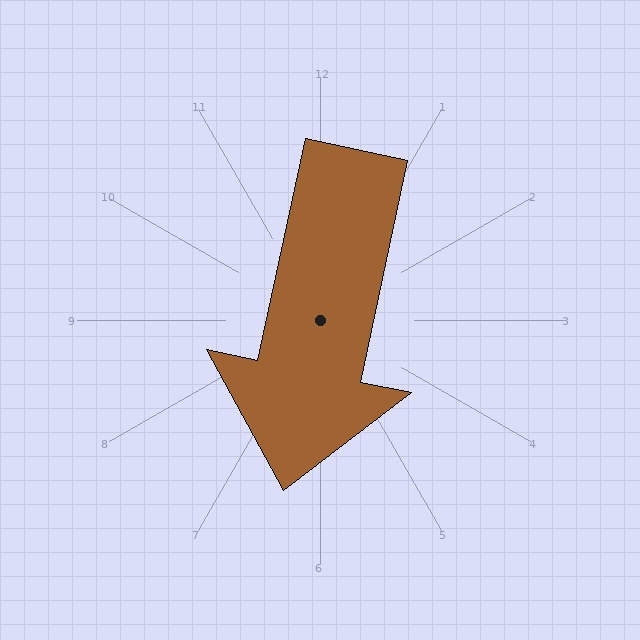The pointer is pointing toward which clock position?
Roughly 6 o'clock.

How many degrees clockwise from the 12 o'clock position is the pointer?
Approximately 192 degrees.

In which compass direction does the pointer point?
South.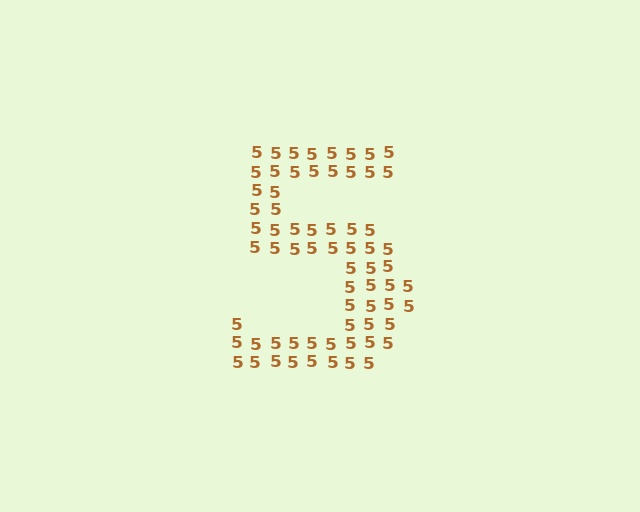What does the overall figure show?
The overall figure shows the digit 5.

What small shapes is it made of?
It is made of small digit 5's.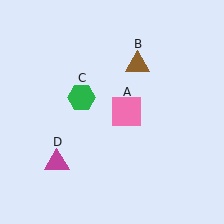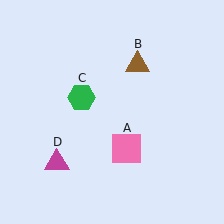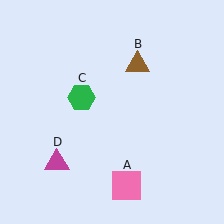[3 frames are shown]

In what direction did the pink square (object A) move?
The pink square (object A) moved down.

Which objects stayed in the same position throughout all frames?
Brown triangle (object B) and green hexagon (object C) and magenta triangle (object D) remained stationary.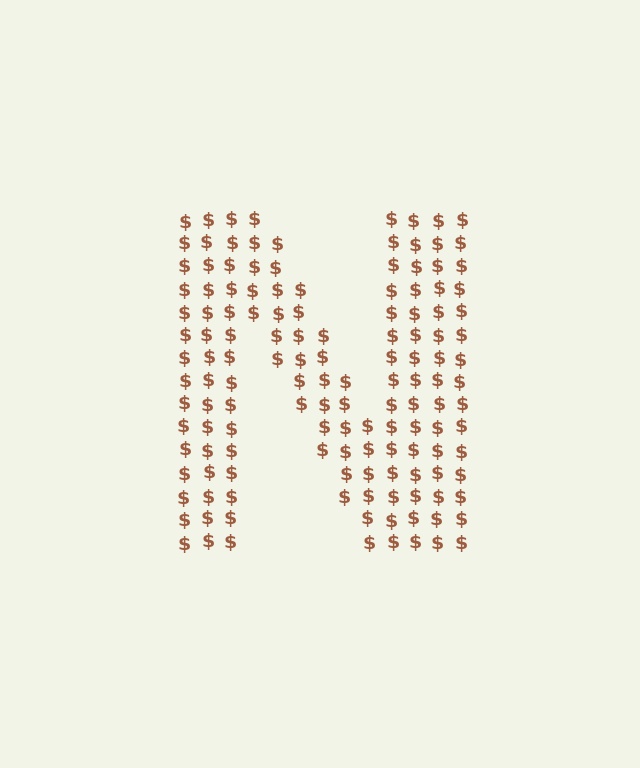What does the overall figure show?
The overall figure shows the letter N.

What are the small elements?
The small elements are dollar signs.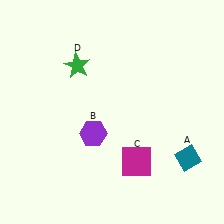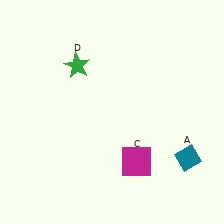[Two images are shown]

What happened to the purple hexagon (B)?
The purple hexagon (B) was removed in Image 2. It was in the bottom-left area of Image 1.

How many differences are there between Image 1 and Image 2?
There is 1 difference between the two images.